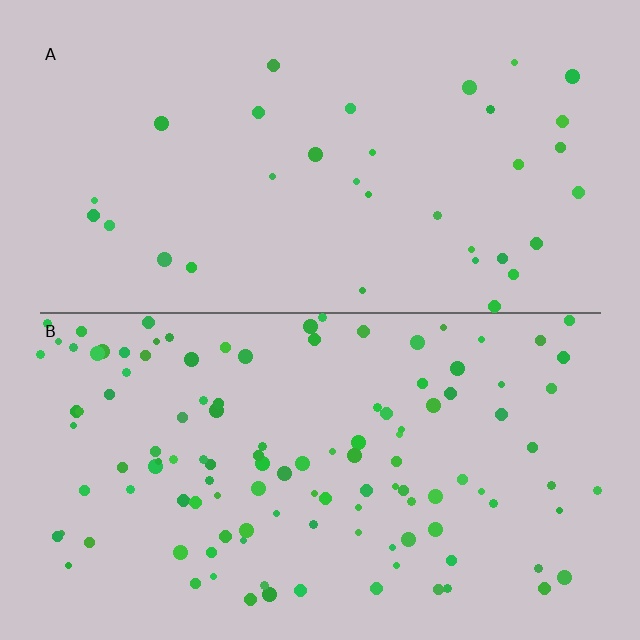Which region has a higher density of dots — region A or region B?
B (the bottom).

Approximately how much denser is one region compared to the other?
Approximately 3.5× — region B over region A.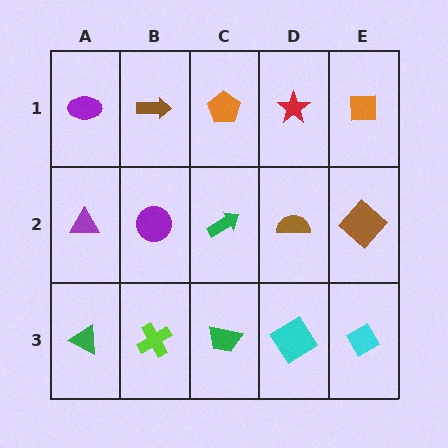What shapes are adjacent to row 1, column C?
A green arrow (row 2, column C), a brown arrow (row 1, column B), a red star (row 1, column D).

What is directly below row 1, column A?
A purple triangle.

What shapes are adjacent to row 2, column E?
An orange square (row 1, column E), a cyan diamond (row 3, column E), a brown semicircle (row 2, column D).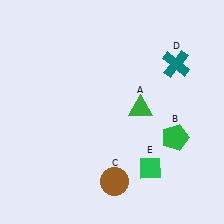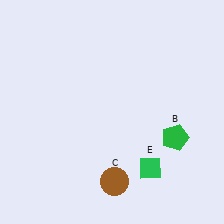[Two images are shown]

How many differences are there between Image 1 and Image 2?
There are 2 differences between the two images.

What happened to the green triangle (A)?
The green triangle (A) was removed in Image 2. It was in the top-right area of Image 1.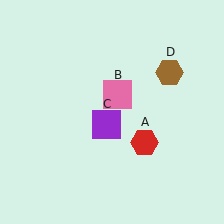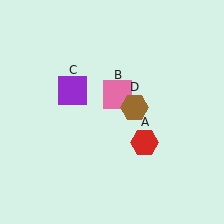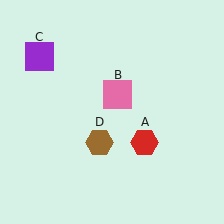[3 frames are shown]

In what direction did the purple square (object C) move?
The purple square (object C) moved up and to the left.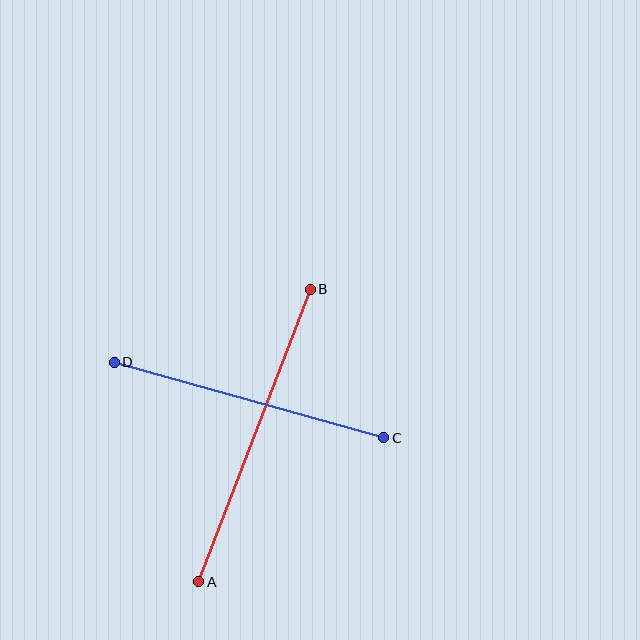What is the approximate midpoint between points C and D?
The midpoint is at approximately (249, 400) pixels.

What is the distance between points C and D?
The distance is approximately 280 pixels.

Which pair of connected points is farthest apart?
Points A and B are farthest apart.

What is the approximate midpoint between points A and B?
The midpoint is at approximately (254, 435) pixels.